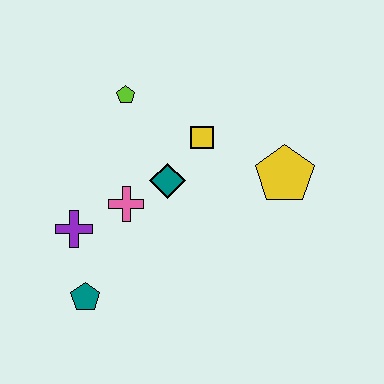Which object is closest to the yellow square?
The teal diamond is closest to the yellow square.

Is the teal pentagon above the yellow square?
No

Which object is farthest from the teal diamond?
The teal pentagon is farthest from the teal diamond.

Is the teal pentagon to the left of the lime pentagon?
Yes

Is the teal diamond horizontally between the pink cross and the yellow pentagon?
Yes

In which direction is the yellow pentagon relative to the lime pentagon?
The yellow pentagon is to the right of the lime pentagon.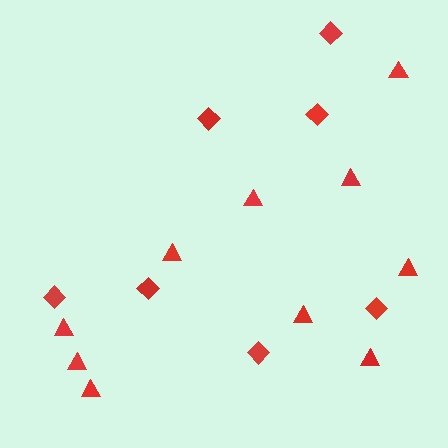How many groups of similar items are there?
There are 2 groups: one group of diamonds (7) and one group of triangles (10).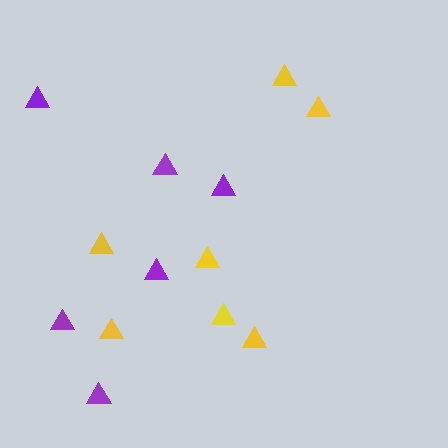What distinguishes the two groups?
There are 2 groups: one group of purple triangles (6) and one group of yellow triangles (7).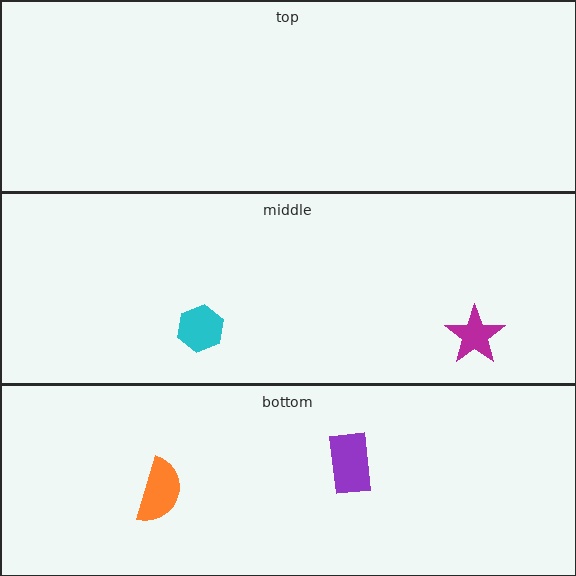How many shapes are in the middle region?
2.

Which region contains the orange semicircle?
The bottom region.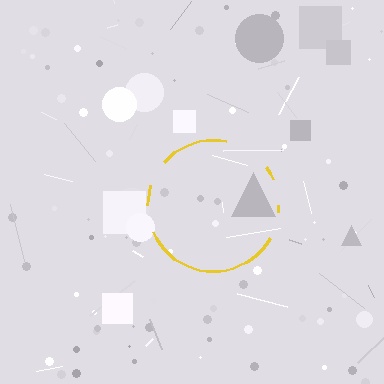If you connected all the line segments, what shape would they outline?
They would outline a circle.